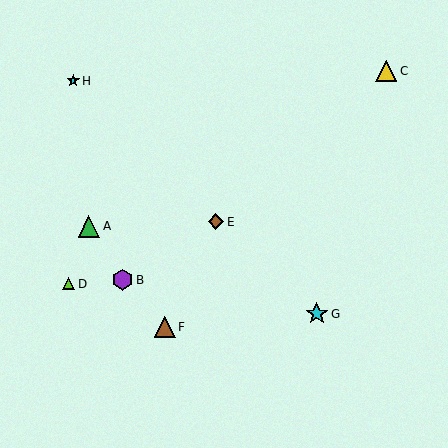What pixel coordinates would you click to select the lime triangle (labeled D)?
Click at (69, 284) to select the lime triangle D.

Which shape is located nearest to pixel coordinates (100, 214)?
The green triangle (labeled A) at (89, 226) is nearest to that location.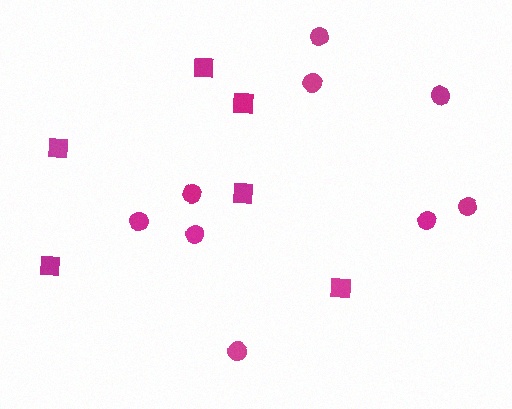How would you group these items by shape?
There are 2 groups: one group of squares (6) and one group of circles (9).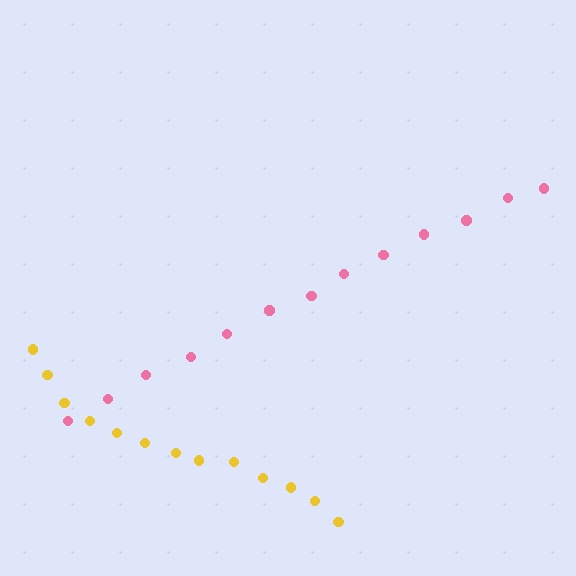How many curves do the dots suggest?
There are 2 distinct paths.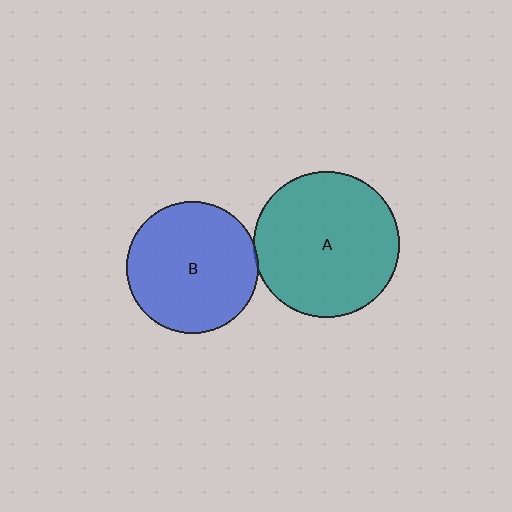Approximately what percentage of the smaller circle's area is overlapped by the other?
Approximately 5%.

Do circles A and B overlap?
Yes.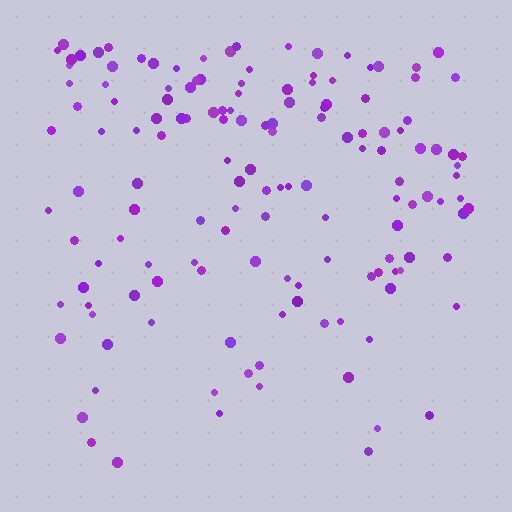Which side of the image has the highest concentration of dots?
The top.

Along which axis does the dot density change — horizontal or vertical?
Vertical.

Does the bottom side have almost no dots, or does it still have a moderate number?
Still a moderate number, just noticeably fewer than the top.